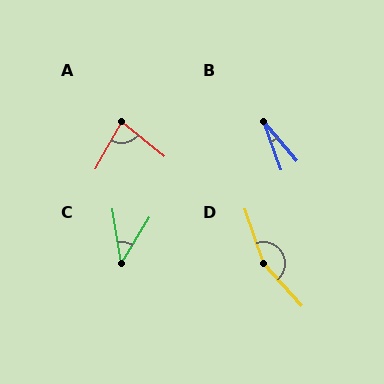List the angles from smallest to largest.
B (21°), C (40°), A (81°), D (157°).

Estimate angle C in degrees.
Approximately 40 degrees.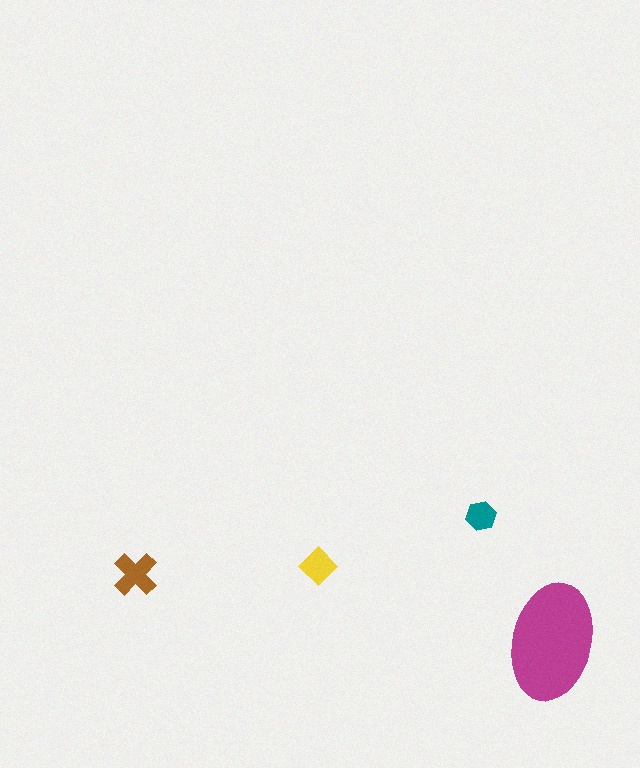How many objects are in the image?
There are 4 objects in the image.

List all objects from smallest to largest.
The teal hexagon, the yellow diamond, the brown cross, the magenta ellipse.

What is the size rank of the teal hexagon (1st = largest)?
4th.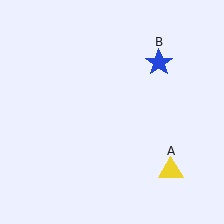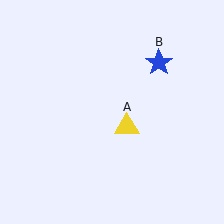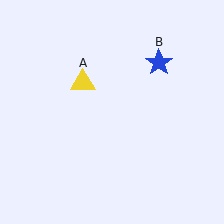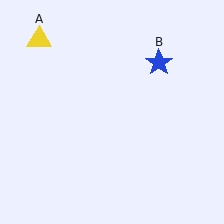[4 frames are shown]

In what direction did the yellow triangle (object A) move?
The yellow triangle (object A) moved up and to the left.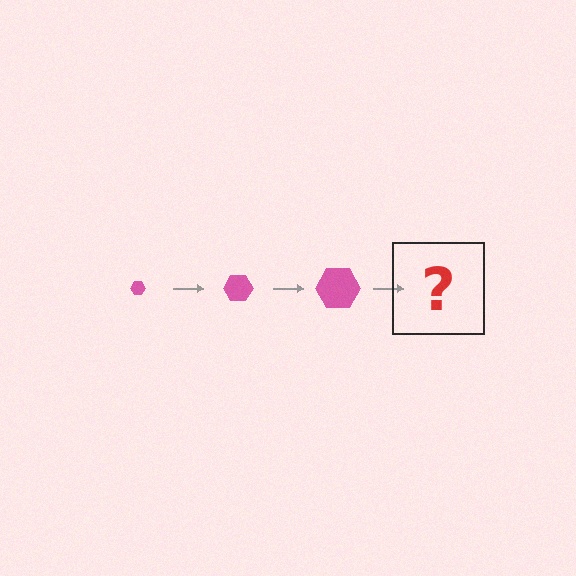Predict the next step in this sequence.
The next step is a pink hexagon, larger than the previous one.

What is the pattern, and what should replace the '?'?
The pattern is that the hexagon gets progressively larger each step. The '?' should be a pink hexagon, larger than the previous one.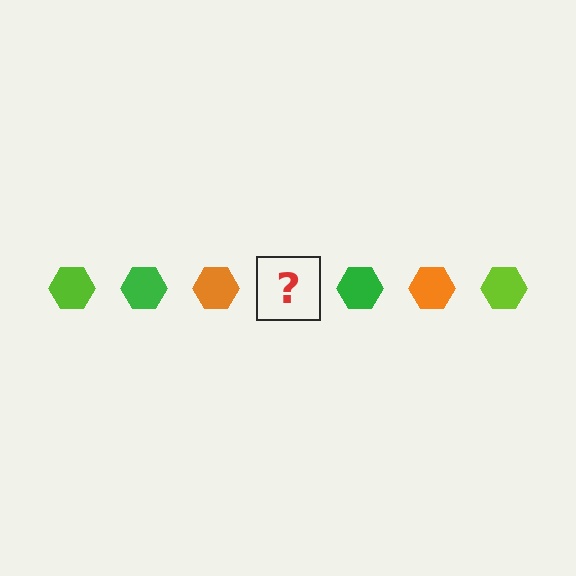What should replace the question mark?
The question mark should be replaced with a lime hexagon.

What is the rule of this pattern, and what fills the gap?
The rule is that the pattern cycles through lime, green, orange hexagons. The gap should be filled with a lime hexagon.